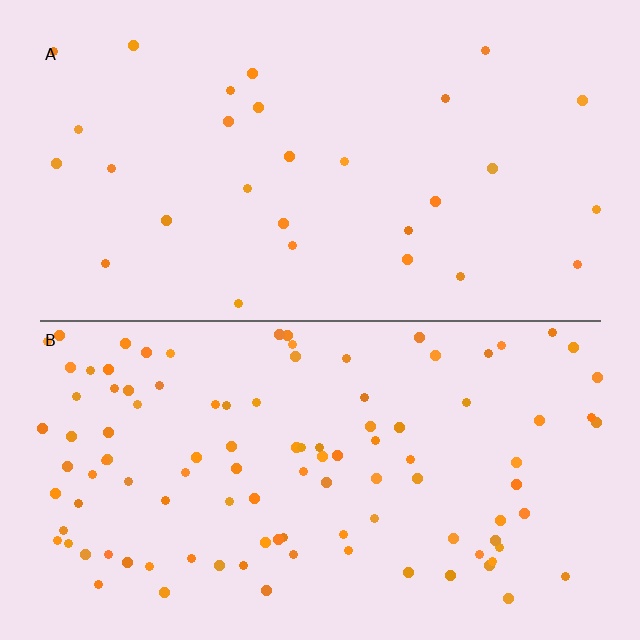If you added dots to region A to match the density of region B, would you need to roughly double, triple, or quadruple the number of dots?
Approximately quadruple.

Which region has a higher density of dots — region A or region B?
B (the bottom).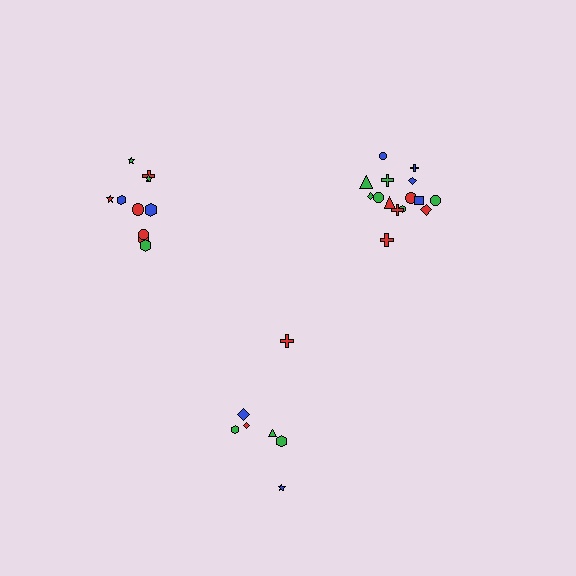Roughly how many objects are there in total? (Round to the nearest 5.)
Roughly 30 objects in total.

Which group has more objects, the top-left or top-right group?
The top-right group.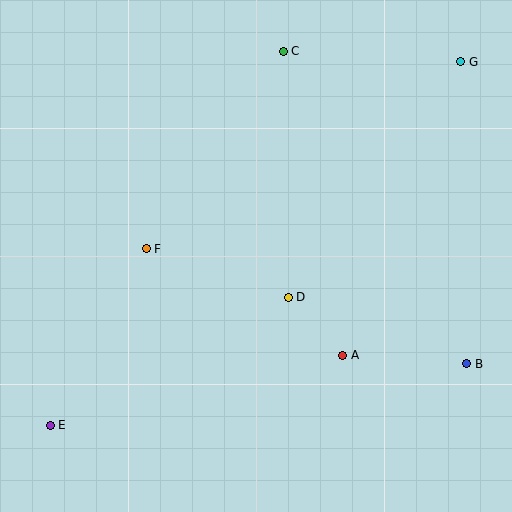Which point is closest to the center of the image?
Point D at (288, 297) is closest to the center.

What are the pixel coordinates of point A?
Point A is at (343, 355).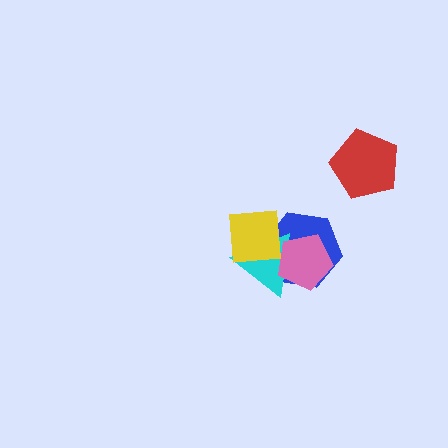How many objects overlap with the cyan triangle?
3 objects overlap with the cyan triangle.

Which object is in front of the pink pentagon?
The yellow square is in front of the pink pentagon.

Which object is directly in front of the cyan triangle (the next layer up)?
The pink pentagon is directly in front of the cyan triangle.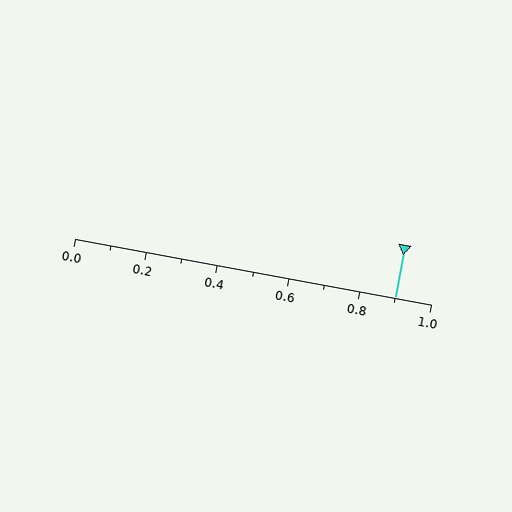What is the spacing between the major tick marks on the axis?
The major ticks are spaced 0.2 apart.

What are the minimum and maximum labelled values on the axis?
The axis runs from 0.0 to 1.0.